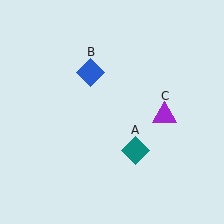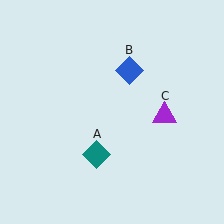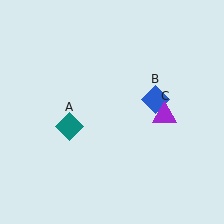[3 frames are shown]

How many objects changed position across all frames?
2 objects changed position: teal diamond (object A), blue diamond (object B).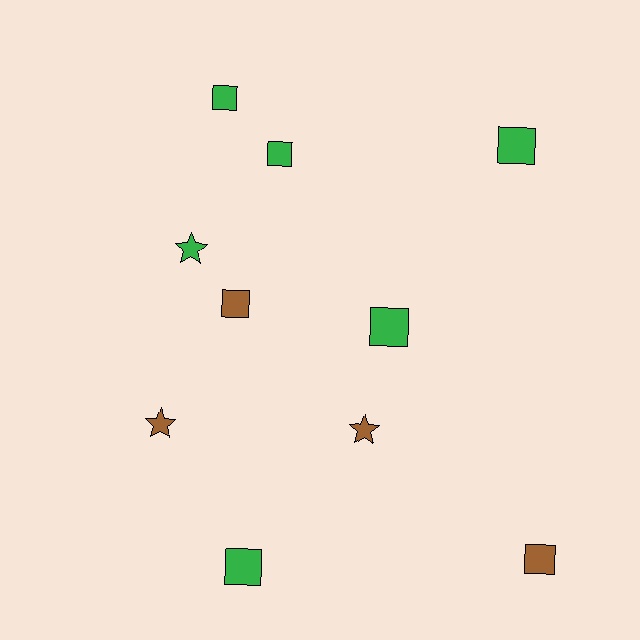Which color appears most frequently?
Green, with 6 objects.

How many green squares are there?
There are 5 green squares.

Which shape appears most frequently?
Square, with 7 objects.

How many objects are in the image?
There are 10 objects.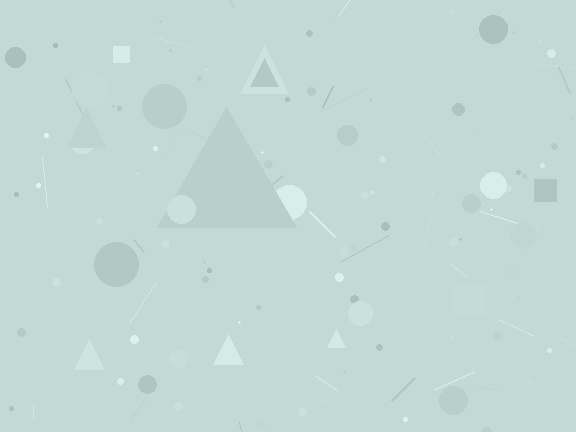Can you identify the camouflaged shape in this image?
The camouflaged shape is a triangle.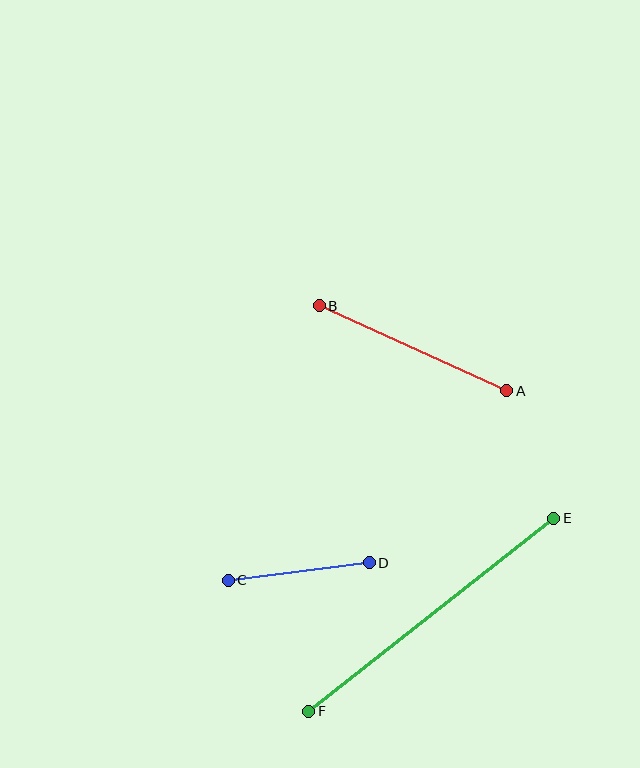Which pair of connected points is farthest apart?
Points E and F are farthest apart.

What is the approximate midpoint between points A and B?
The midpoint is at approximately (413, 348) pixels.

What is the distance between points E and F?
The distance is approximately 312 pixels.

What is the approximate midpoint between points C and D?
The midpoint is at approximately (299, 571) pixels.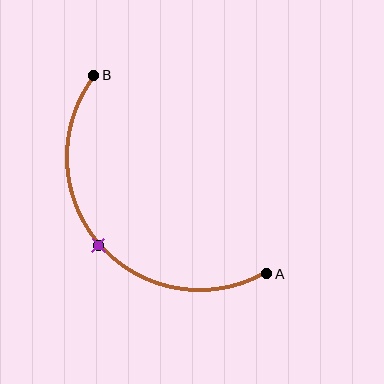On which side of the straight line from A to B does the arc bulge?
The arc bulges below and to the left of the straight line connecting A and B.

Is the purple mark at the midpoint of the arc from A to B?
Yes. The purple mark lies on the arc at equal arc-length from both A and B — it is the arc midpoint.